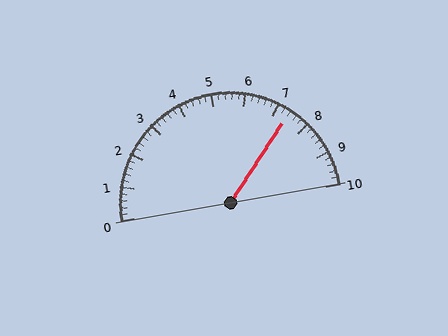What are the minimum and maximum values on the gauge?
The gauge ranges from 0 to 10.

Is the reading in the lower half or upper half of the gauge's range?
The reading is in the upper half of the range (0 to 10).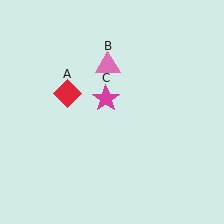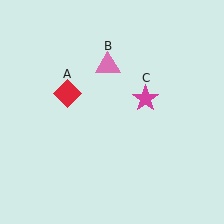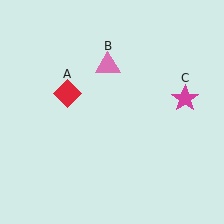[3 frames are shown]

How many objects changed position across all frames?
1 object changed position: magenta star (object C).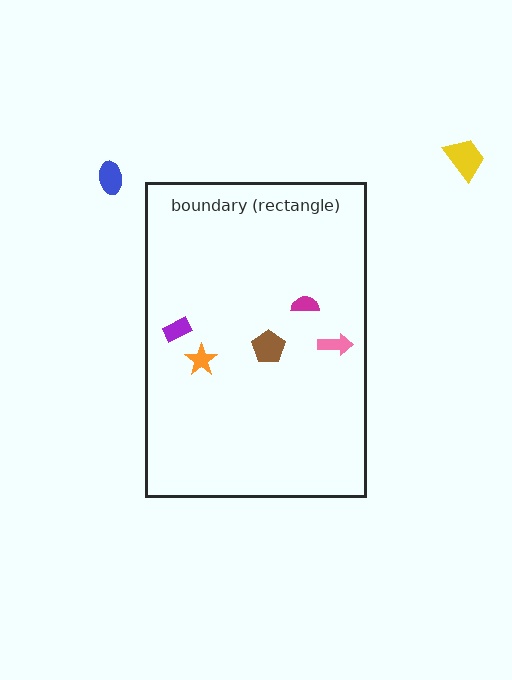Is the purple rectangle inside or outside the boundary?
Inside.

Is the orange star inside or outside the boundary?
Inside.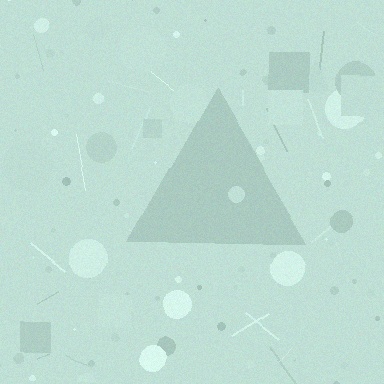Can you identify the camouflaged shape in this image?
The camouflaged shape is a triangle.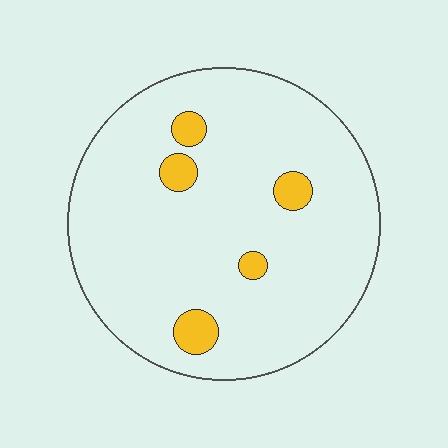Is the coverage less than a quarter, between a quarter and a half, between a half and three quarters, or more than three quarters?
Less than a quarter.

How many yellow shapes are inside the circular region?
5.